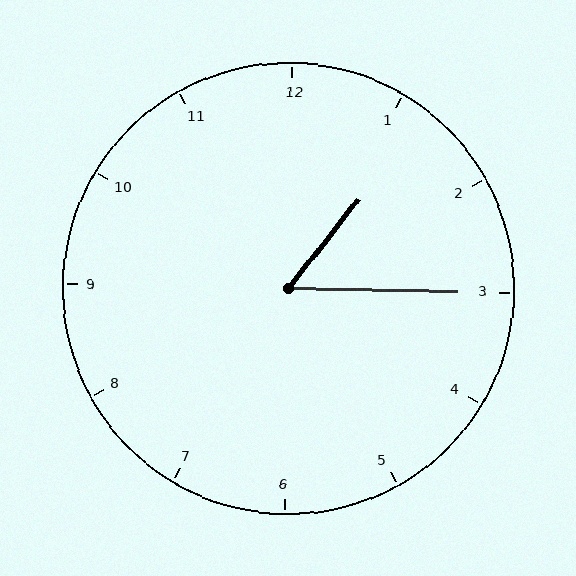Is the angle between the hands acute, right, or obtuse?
It is acute.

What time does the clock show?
1:15.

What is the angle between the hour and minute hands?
Approximately 52 degrees.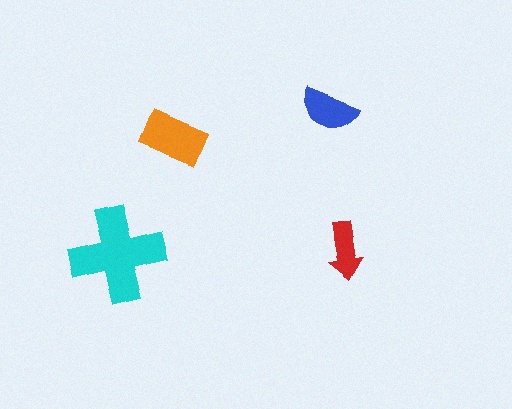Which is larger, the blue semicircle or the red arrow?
The blue semicircle.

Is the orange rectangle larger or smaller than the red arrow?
Larger.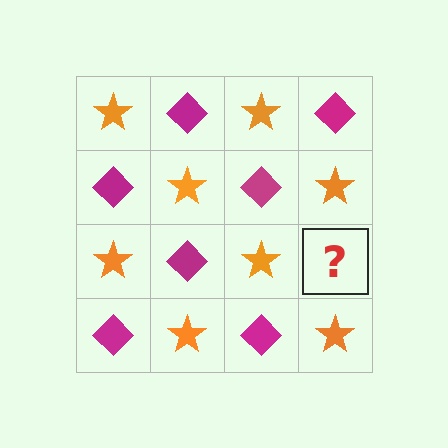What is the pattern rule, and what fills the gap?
The rule is that it alternates orange star and magenta diamond in a checkerboard pattern. The gap should be filled with a magenta diamond.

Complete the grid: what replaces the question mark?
The question mark should be replaced with a magenta diamond.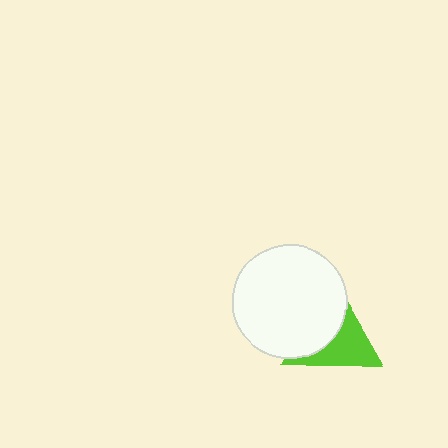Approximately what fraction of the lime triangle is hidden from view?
Roughly 51% of the lime triangle is hidden behind the white circle.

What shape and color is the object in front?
The object in front is a white circle.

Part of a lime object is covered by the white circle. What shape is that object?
It is a triangle.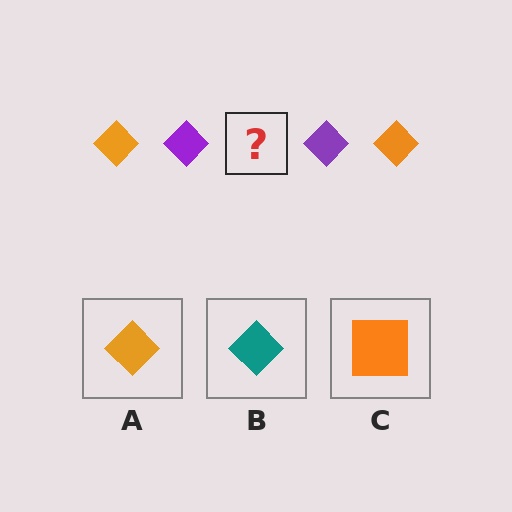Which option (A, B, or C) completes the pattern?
A.